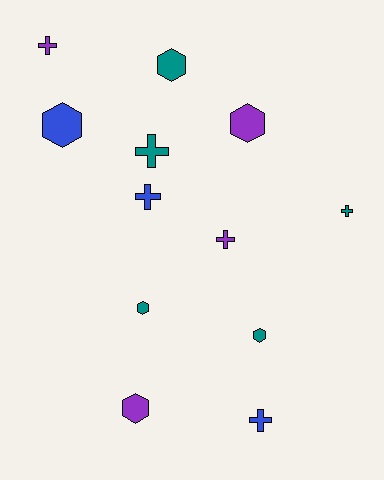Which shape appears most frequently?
Hexagon, with 6 objects.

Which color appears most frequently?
Teal, with 5 objects.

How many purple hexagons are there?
There are 2 purple hexagons.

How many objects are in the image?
There are 12 objects.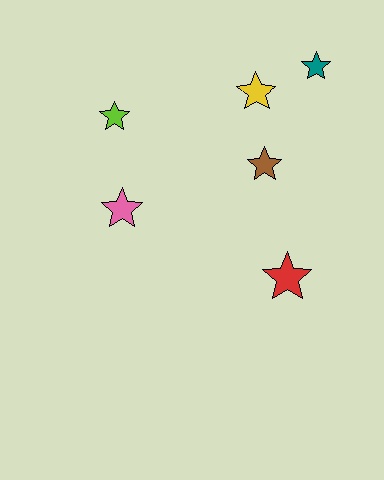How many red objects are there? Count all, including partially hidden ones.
There is 1 red object.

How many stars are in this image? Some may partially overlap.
There are 6 stars.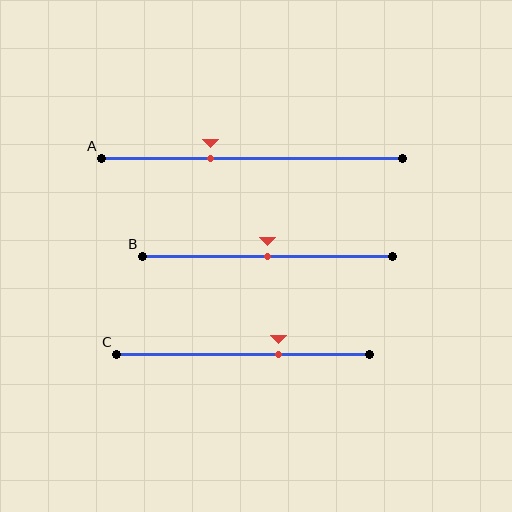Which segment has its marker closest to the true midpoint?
Segment B has its marker closest to the true midpoint.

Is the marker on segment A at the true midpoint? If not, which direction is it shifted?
No, the marker on segment A is shifted to the left by about 14% of the segment length.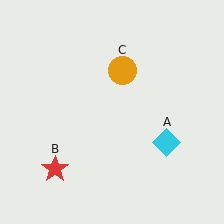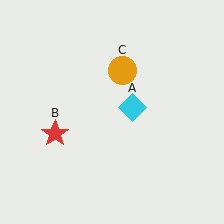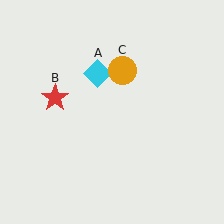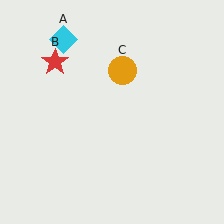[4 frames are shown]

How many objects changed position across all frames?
2 objects changed position: cyan diamond (object A), red star (object B).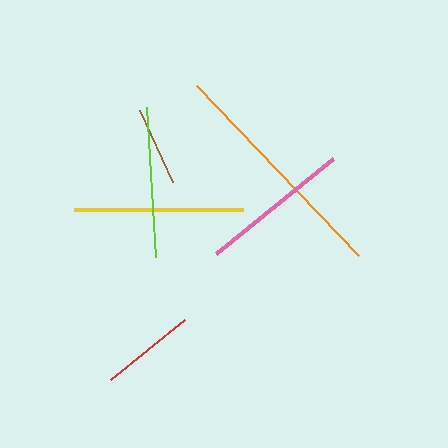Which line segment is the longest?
The orange line is the longest at approximately 235 pixels.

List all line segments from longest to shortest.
From longest to shortest: orange, yellow, pink, lime, red, brown.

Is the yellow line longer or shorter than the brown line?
The yellow line is longer than the brown line.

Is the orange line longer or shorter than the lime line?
The orange line is longer than the lime line.